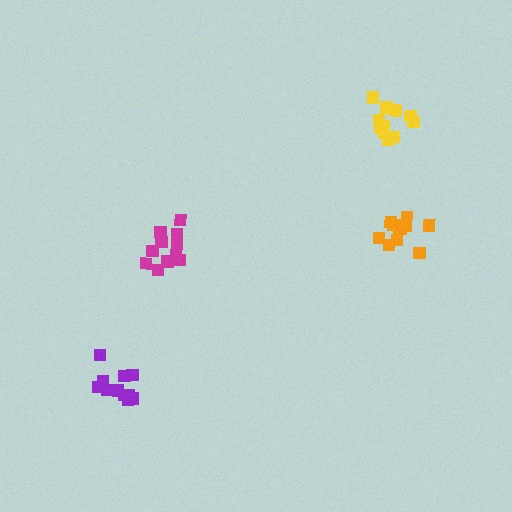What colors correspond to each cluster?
The clusters are colored: orange, yellow, purple, magenta.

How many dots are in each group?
Group 1: 12 dots, Group 2: 11 dots, Group 3: 11 dots, Group 4: 12 dots (46 total).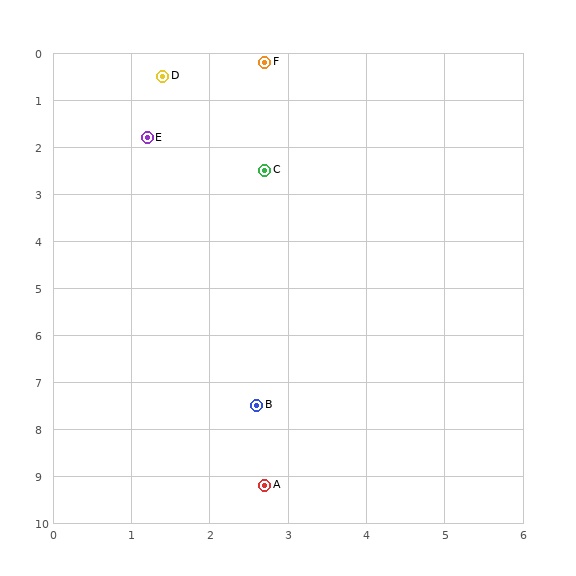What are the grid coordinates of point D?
Point D is at approximately (1.4, 0.5).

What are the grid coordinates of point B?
Point B is at approximately (2.6, 7.5).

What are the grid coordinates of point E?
Point E is at approximately (1.2, 1.8).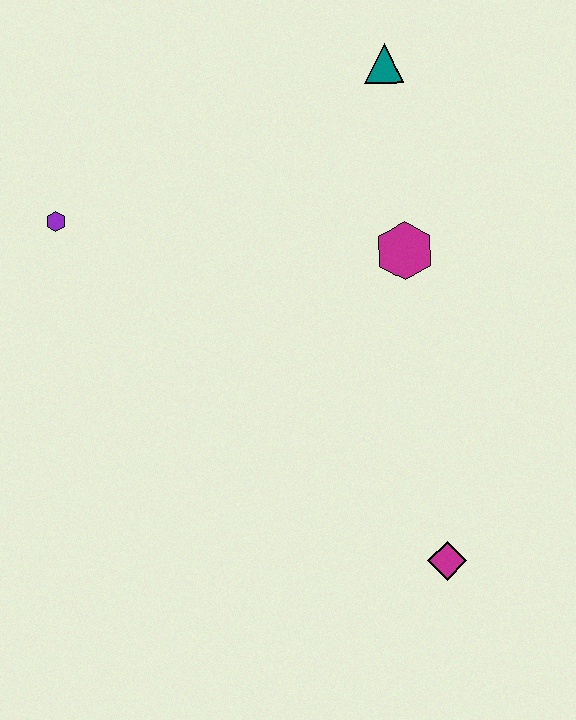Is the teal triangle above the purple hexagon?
Yes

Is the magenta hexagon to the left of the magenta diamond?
Yes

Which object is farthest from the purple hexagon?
The magenta diamond is farthest from the purple hexagon.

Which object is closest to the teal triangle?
The magenta hexagon is closest to the teal triangle.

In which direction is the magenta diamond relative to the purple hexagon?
The magenta diamond is to the right of the purple hexagon.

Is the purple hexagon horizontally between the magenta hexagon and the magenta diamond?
No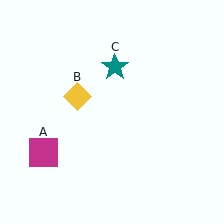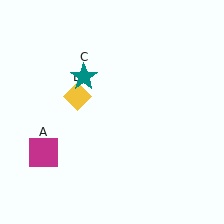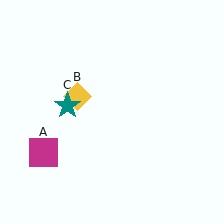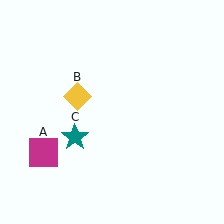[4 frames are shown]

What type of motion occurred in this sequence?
The teal star (object C) rotated counterclockwise around the center of the scene.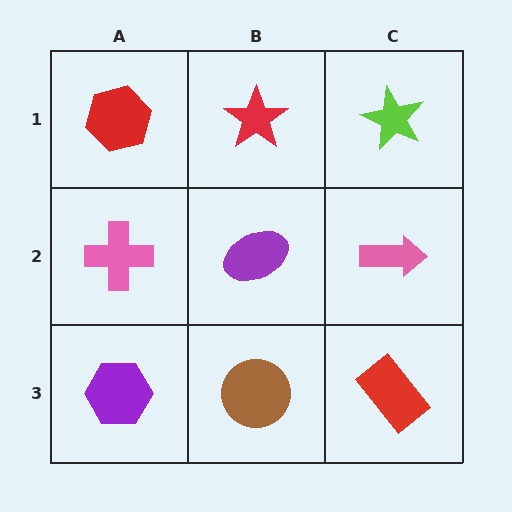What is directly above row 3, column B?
A purple ellipse.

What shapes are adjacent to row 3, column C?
A pink arrow (row 2, column C), a brown circle (row 3, column B).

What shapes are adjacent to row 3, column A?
A pink cross (row 2, column A), a brown circle (row 3, column B).